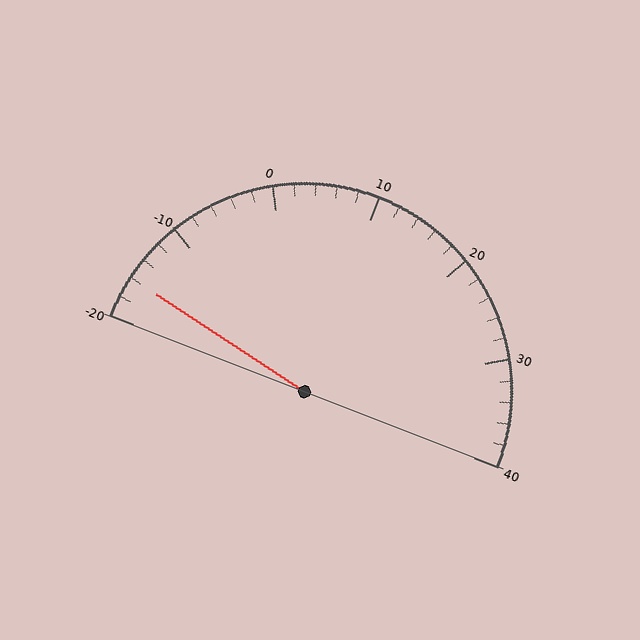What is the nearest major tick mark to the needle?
The nearest major tick mark is -20.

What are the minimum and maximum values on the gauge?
The gauge ranges from -20 to 40.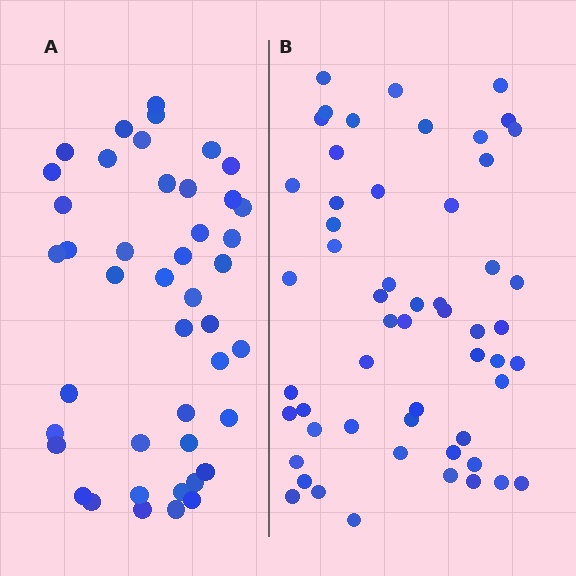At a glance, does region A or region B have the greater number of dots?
Region B (the right region) has more dots.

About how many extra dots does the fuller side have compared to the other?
Region B has roughly 12 or so more dots than region A.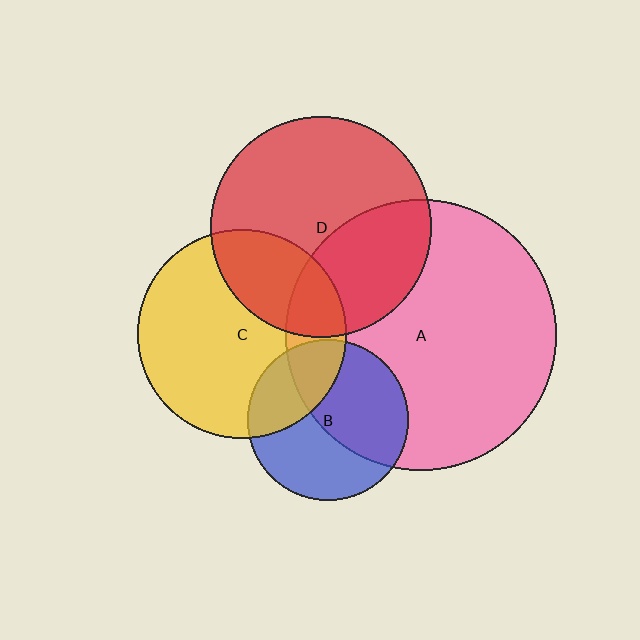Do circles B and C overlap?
Yes.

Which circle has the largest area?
Circle A (pink).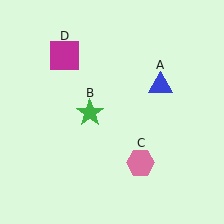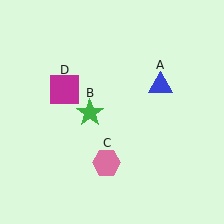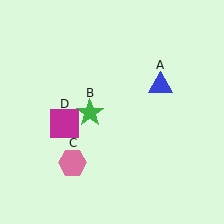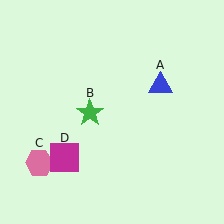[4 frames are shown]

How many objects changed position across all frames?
2 objects changed position: pink hexagon (object C), magenta square (object D).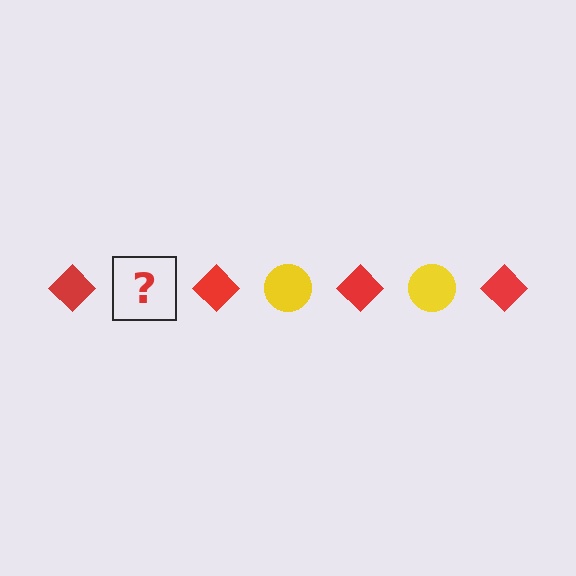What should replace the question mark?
The question mark should be replaced with a yellow circle.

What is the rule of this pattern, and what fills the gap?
The rule is that the pattern alternates between red diamond and yellow circle. The gap should be filled with a yellow circle.